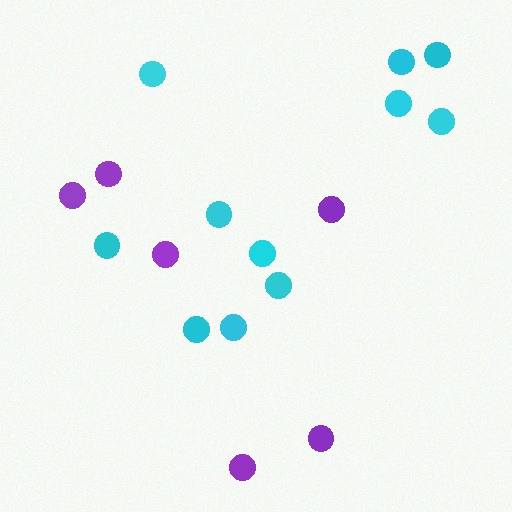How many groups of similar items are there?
There are 2 groups: one group of purple circles (6) and one group of cyan circles (11).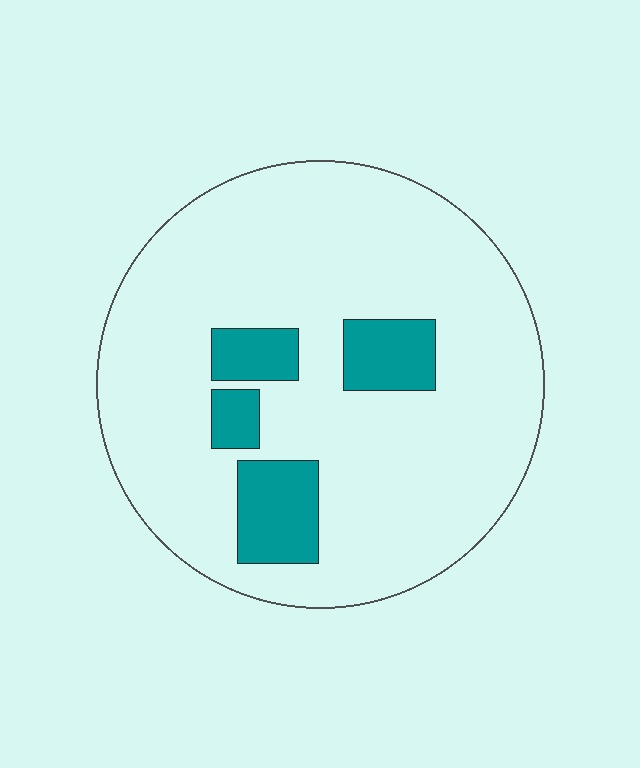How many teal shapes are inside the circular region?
4.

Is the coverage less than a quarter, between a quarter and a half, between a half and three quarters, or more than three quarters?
Less than a quarter.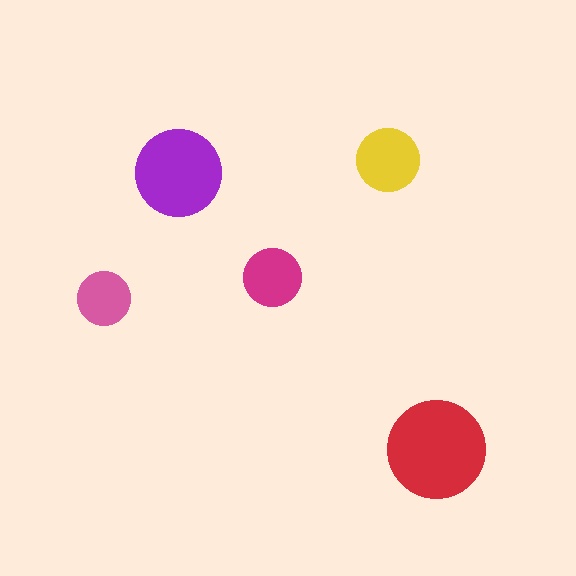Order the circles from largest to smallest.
the red one, the purple one, the yellow one, the magenta one, the pink one.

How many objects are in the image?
There are 5 objects in the image.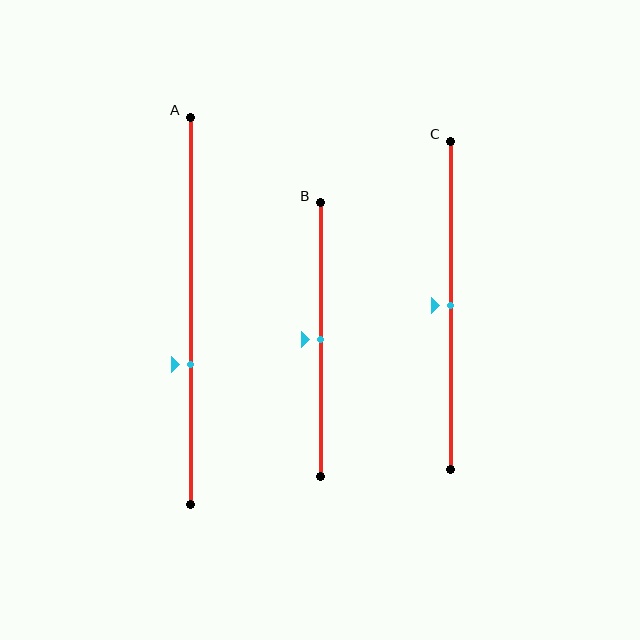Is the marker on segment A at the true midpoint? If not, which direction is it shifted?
No, the marker on segment A is shifted downward by about 14% of the segment length.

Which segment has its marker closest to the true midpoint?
Segment B has its marker closest to the true midpoint.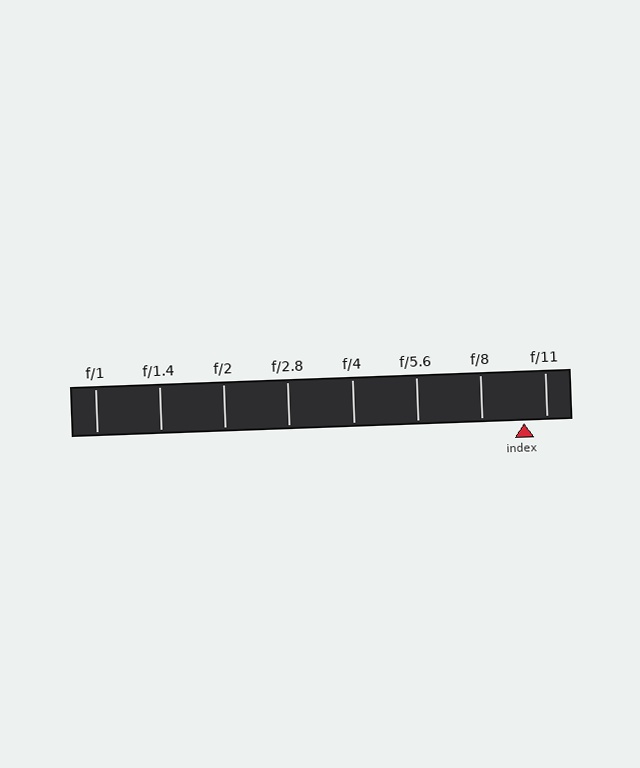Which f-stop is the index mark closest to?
The index mark is closest to f/11.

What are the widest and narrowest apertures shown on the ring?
The widest aperture shown is f/1 and the narrowest is f/11.